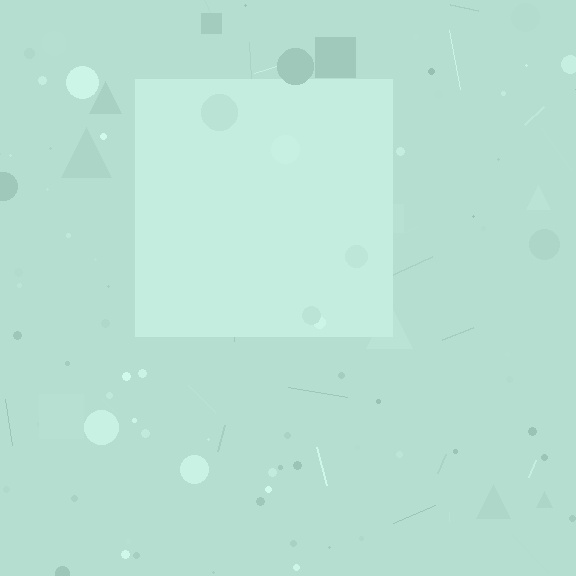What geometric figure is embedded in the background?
A square is embedded in the background.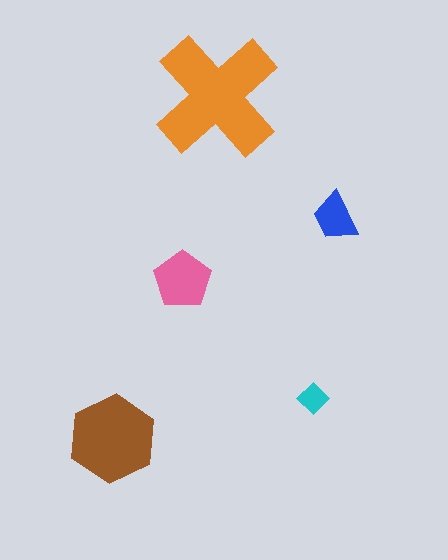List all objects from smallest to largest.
The cyan diamond, the blue trapezoid, the pink pentagon, the brown hexagon, the orange cross.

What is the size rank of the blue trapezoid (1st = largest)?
4th.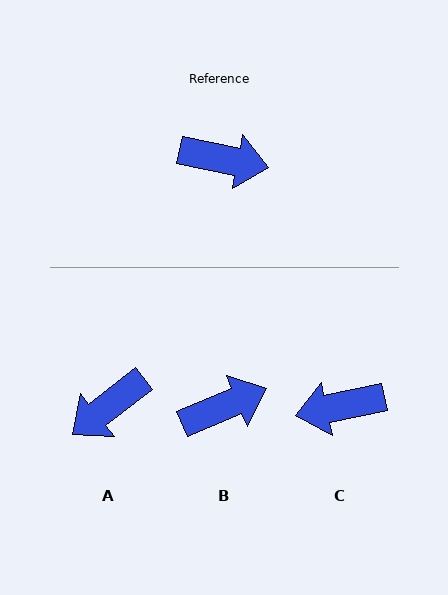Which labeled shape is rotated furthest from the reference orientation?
C, about 157 degrees away.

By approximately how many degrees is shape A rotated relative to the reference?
Approximately 131 degrees clockwise.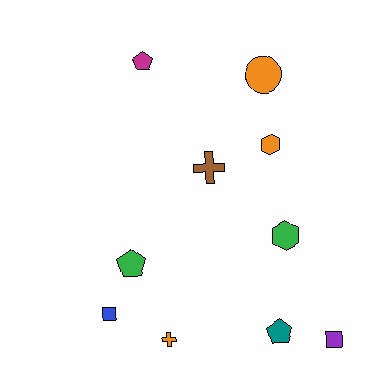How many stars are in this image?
There are no stars.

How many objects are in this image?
There are 10 objects.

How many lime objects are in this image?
There are no lime objects.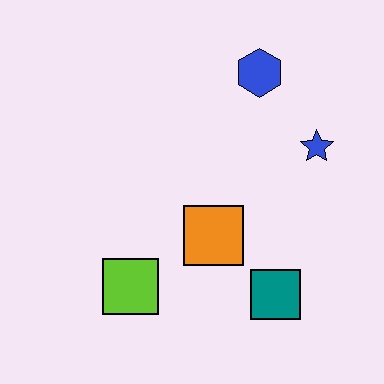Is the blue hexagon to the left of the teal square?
Yes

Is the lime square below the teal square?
No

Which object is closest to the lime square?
The orange square is closest to the lime square.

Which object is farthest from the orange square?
The blue hexagon is farthest from the orange square.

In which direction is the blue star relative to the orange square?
The blue star is to the right of the orange square.